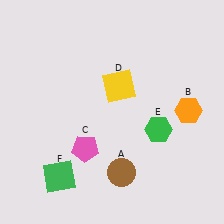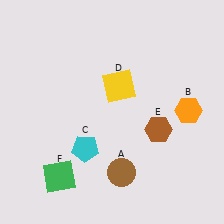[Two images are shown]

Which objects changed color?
C changed from pink to cyan. E changed from green to brown.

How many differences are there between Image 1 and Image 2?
There are 2 differences between the two images.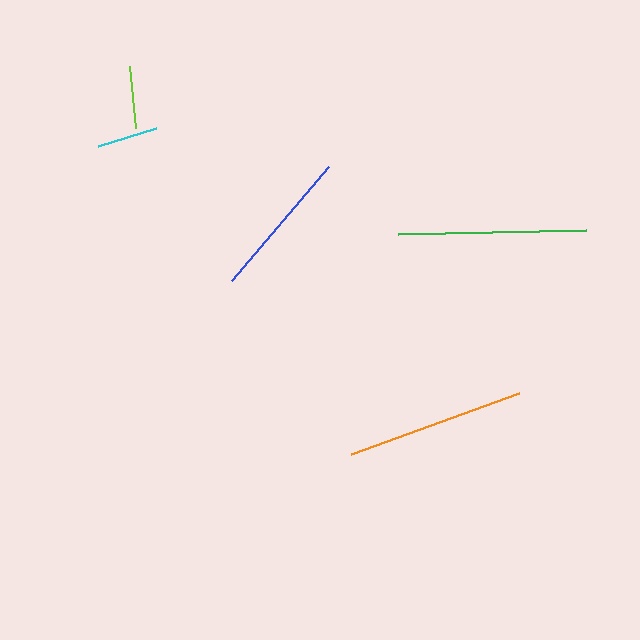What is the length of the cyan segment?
The cyan segment is approximately 61 pixels long.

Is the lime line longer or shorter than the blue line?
The blue line is longer than the lime line.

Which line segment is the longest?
The green line is the longest at approximately 188 pixels.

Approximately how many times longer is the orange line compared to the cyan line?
The orange line is approximately 2.9 times the length of the cyan line.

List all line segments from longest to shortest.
From longest to shortest: green, orange, blue, lime, cyan.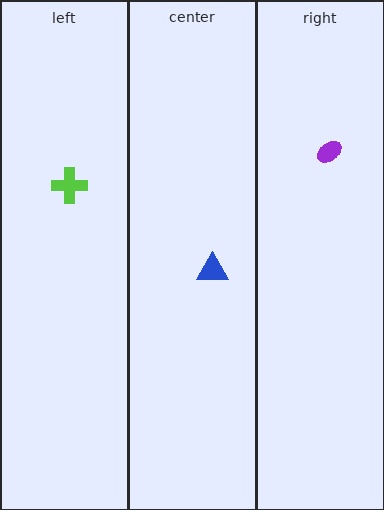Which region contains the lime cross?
The left region.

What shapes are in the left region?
The lime cross.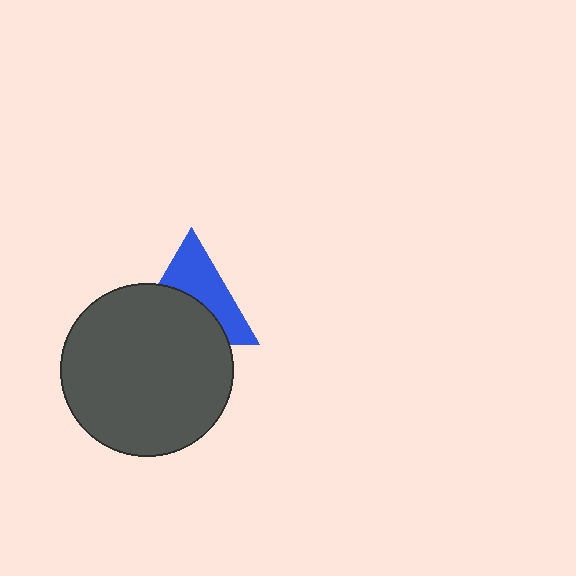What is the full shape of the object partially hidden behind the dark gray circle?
The partially hidden object is a blue triangle.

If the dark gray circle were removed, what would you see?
You would see the complete blue triangle.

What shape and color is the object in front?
The object in front is a dark gray circle.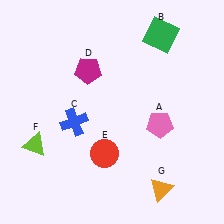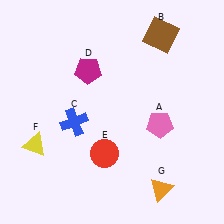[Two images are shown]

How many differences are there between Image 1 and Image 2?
There are 2 differences between the two images.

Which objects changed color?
B changed from green to brown. F changed from lime to yellow.